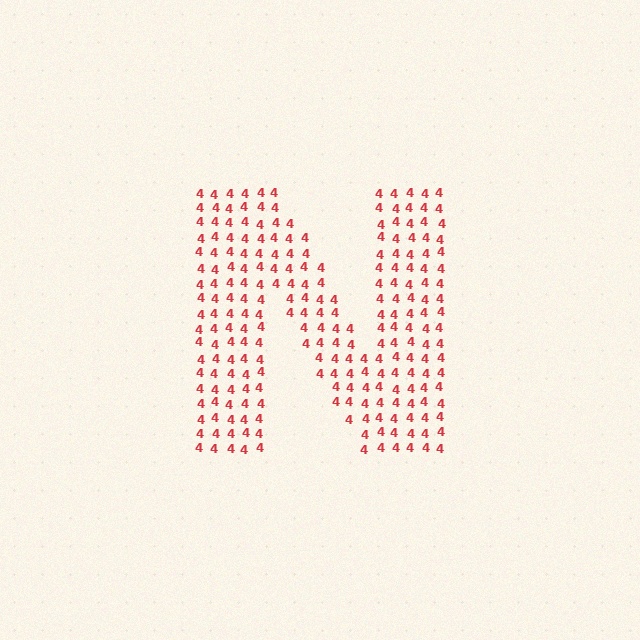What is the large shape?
The large shape is the letter N.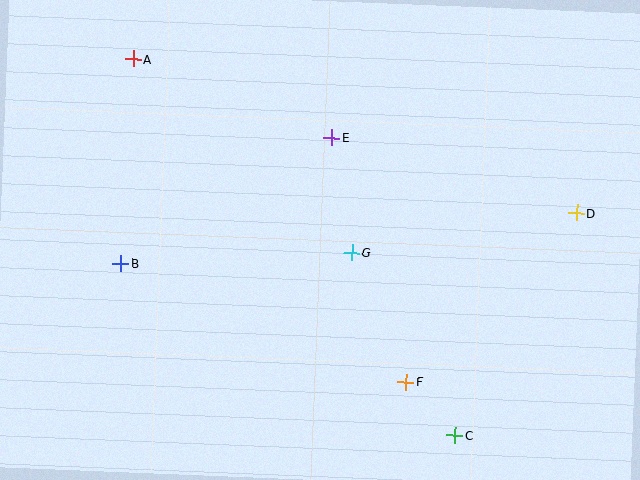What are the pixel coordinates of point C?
Point C is at (455, 435).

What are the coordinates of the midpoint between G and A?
The midpoint between G and A is at (243, 156).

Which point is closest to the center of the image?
Point G at (352, 252) is closest to the center.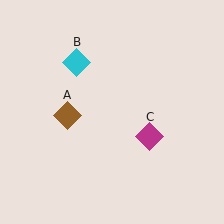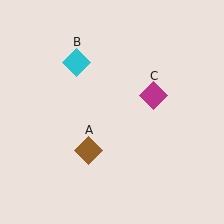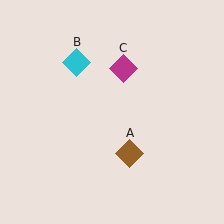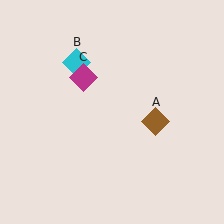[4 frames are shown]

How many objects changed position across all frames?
2 objects changed position: brown diamond (object A), magenta diamond (object C).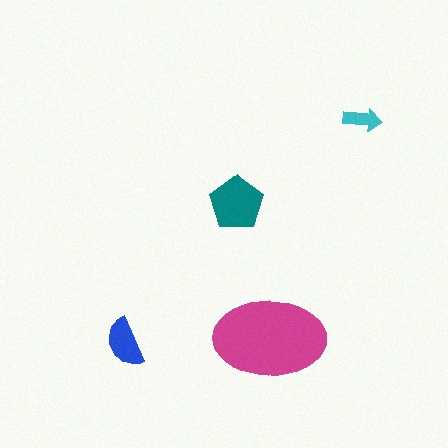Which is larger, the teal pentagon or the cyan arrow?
The teal pentagon.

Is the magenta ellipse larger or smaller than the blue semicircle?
Larger.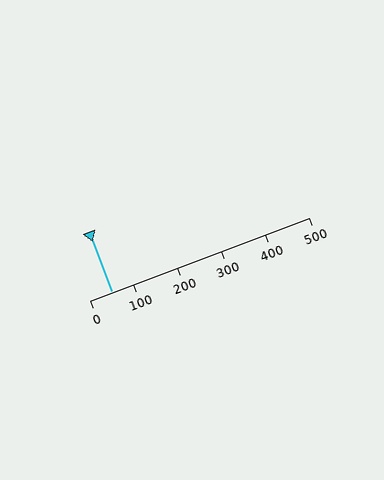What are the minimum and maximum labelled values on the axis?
The axis runs from 0 to 500.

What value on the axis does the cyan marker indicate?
The marker indicates approximately 50.